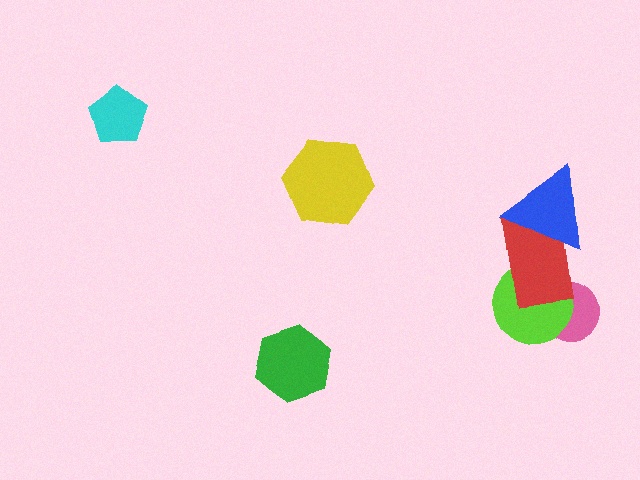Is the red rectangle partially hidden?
Yes, it is partially covered by another shape.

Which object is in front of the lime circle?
The red rectangle is in front of the lime circle.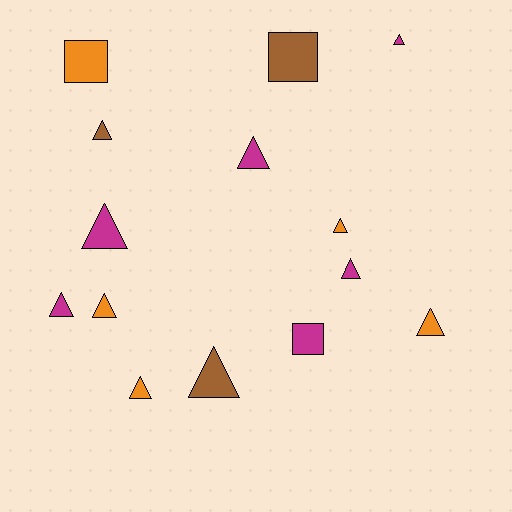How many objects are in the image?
There are 14 objects.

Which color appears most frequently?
Magenta, with 6 objects.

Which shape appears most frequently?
Triangle, with 11 objects.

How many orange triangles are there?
There are 4 orange triangles.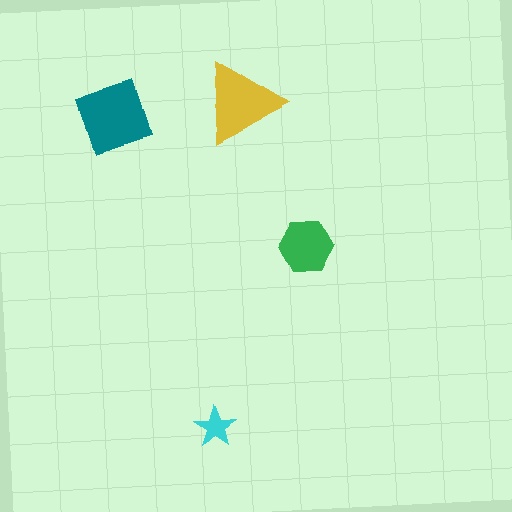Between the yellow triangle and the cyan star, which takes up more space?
The yellow triangle.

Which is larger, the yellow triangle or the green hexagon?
The yellow triangle.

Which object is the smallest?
The cyan star.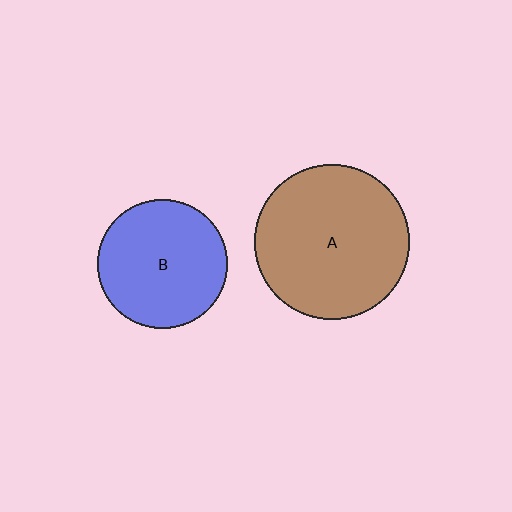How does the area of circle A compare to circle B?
Approximately 1.4 times.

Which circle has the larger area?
Circle A (brown).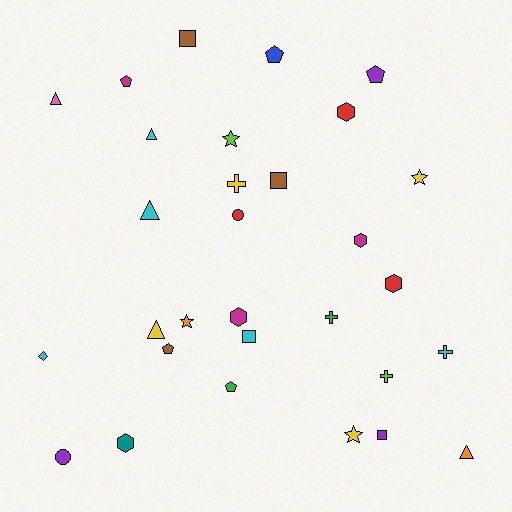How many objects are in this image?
There are 30 objects.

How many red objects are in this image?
There are 3 red objects.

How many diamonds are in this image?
There is 1 diamond.